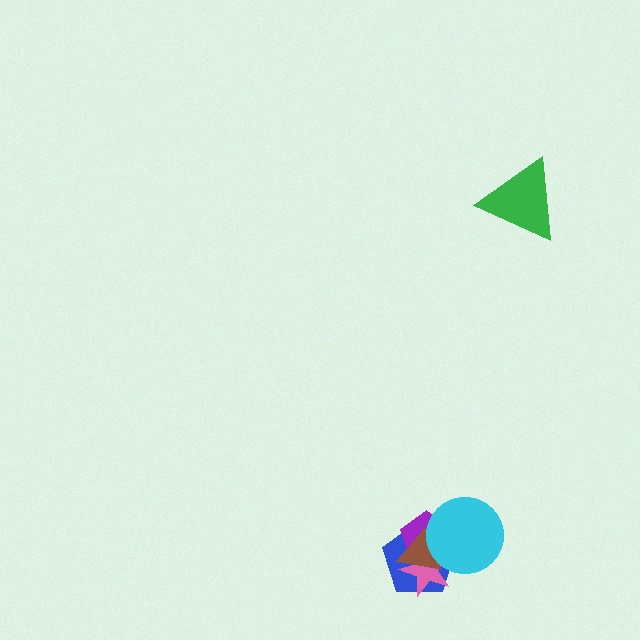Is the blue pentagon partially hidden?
Yes, it is partially covered by another shape.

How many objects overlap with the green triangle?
0 objects overlap with the green triangle.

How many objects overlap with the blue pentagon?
4 objects overlap with the blue pentagon.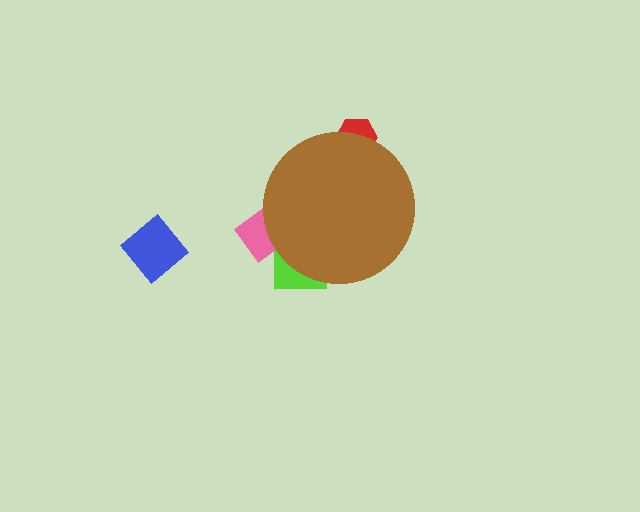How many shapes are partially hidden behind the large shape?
3 shapes are partially hidden.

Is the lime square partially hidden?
Yes, the lime square is partially hidden behind the brown circle.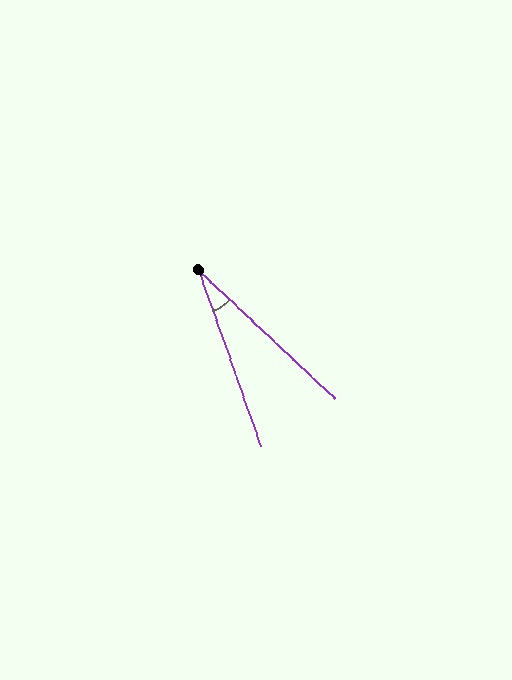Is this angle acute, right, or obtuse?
It is acute.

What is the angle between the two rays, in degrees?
Approximately 27 degrees.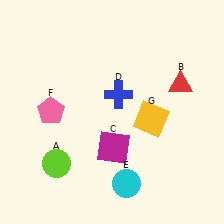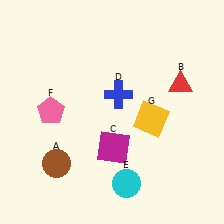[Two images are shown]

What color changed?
The circle (A) changed from lime in Image 1 to brown in Image 2.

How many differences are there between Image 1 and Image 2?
There is 1 difference between the two images.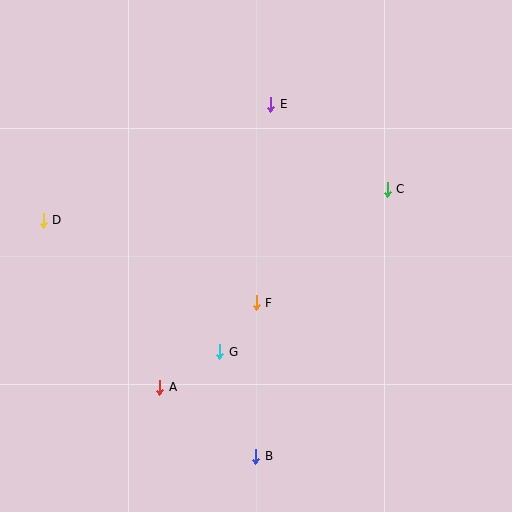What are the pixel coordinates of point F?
Point F is at (256, 303).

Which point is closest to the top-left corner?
Point D is closest to the top-left corner.